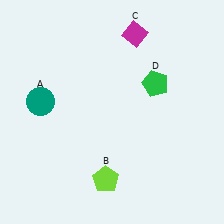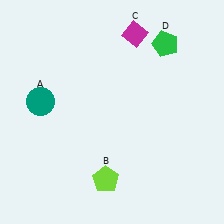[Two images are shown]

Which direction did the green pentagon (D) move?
The green pentagon (D) moved up.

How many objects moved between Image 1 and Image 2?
1 object moved between the two images.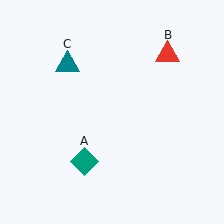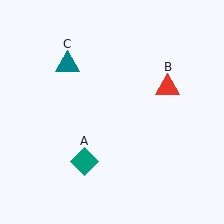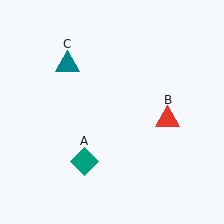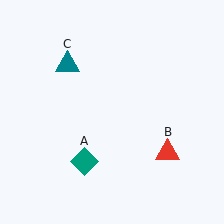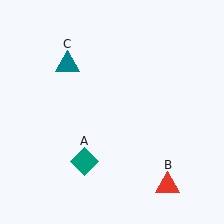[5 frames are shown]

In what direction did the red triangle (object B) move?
The red triangle (object B) moved down.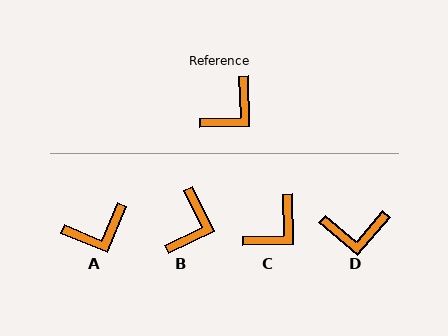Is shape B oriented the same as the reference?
No, it is off by about 24 degrees.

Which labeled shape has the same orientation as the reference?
C.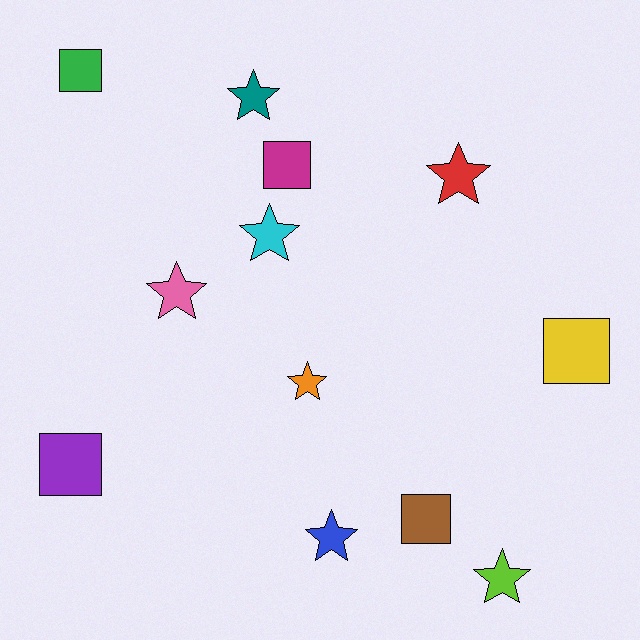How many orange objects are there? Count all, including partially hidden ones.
There is 1 orange object.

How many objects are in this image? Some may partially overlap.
There are 12 objects.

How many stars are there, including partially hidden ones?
There are 7 stars.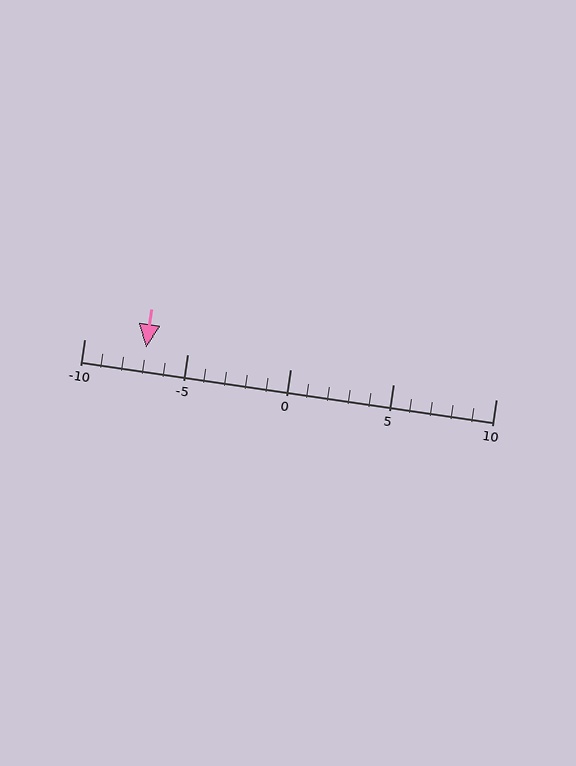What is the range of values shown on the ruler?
The ruler shows values from -10 to 10.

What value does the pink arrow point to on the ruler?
The pink arrow points to approximately -7.